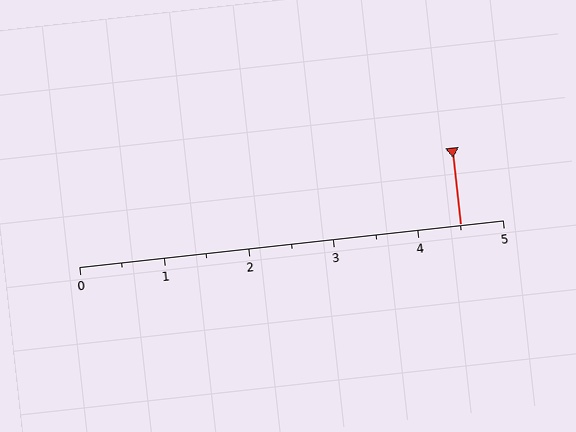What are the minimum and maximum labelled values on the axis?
The axis runs from 0 to 5.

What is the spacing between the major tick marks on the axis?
The major ticks are spaced 1 apart.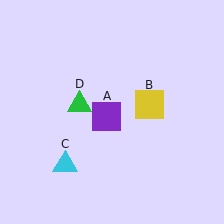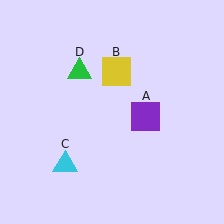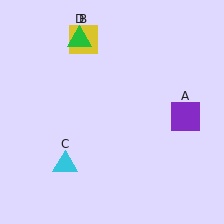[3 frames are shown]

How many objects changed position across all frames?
3 objects changed position: purple square (object A), yellow square (object B), green triangle (object D).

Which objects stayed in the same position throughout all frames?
Cyan triangle (object C) remained stationary.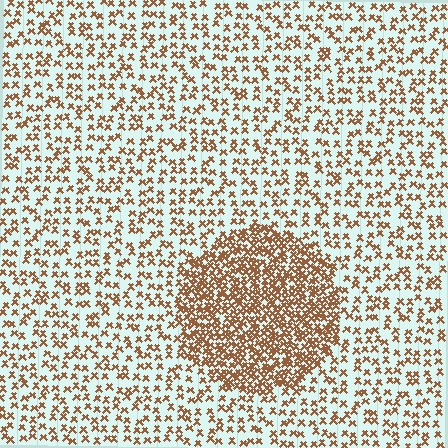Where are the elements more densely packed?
The elements are more densely packed inside the circle boundary.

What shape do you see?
I see a circle.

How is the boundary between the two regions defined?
The boundary is defined by a change in element density (approximately 2.5x ratio). All elements are the same color, size, and shape.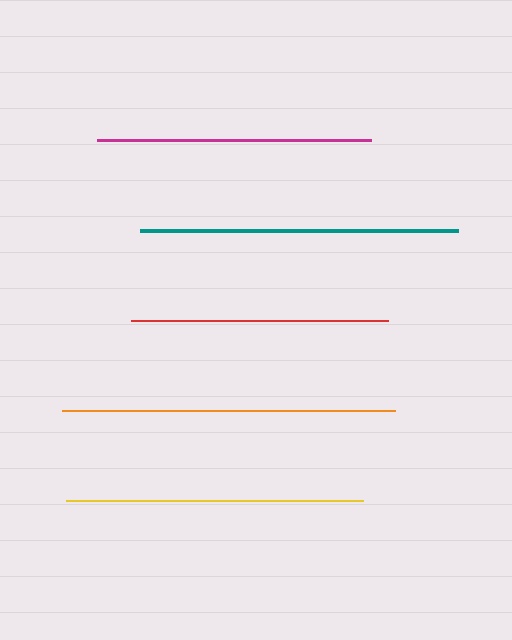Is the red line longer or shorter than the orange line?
The orange line is longer than the red line.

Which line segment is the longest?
The orange line is the longest at approximately 333 pixels.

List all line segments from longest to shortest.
From longest to shortest: orange, teal, yellow, magenta, red.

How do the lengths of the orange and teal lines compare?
The orange and teal lines are approximately the same length.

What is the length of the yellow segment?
The yellow segment is approximately 296 pixels long.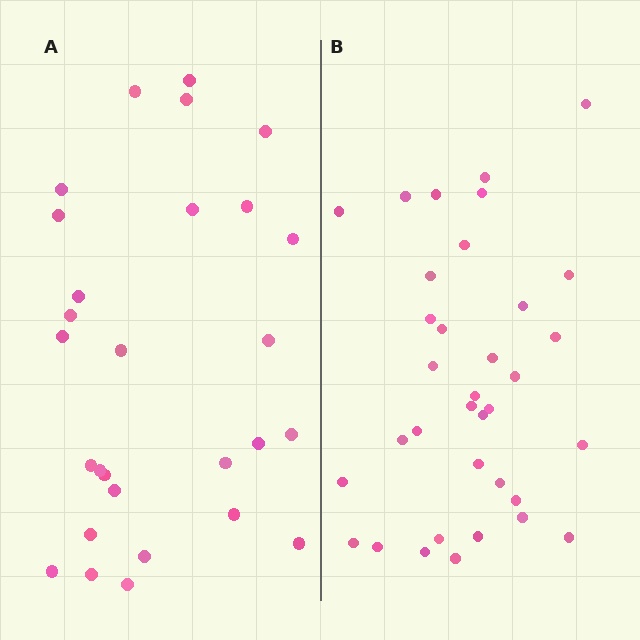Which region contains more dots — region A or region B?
Region B (the right region) has more dots.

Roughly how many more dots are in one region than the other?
Region B has roughly 8 or so more dots than region A.